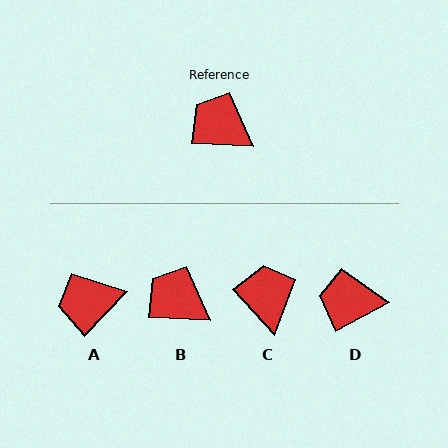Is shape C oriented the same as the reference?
No, it is off by about 45 degrees.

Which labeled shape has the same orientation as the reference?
B.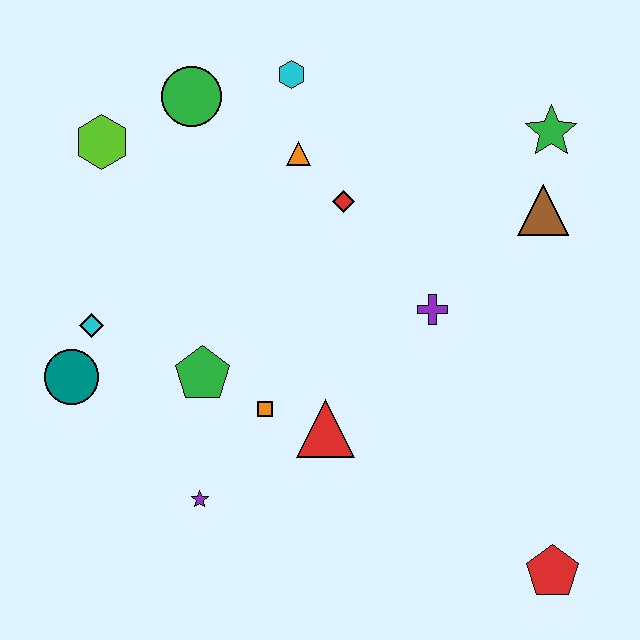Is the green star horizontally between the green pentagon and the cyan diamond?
No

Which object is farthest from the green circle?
The red pentagon is farthest from the green circle.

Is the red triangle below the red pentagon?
No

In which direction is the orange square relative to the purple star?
The orange square is above the purple star.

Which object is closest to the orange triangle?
The red diamond is closest to the orange triangle.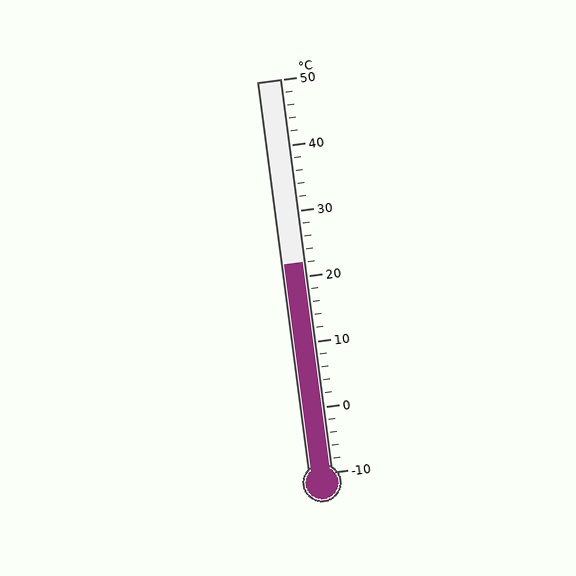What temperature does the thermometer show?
The thermometer shows approximately 22°C.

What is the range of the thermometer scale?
The thermometer scale ranges from -10°C to 50°C.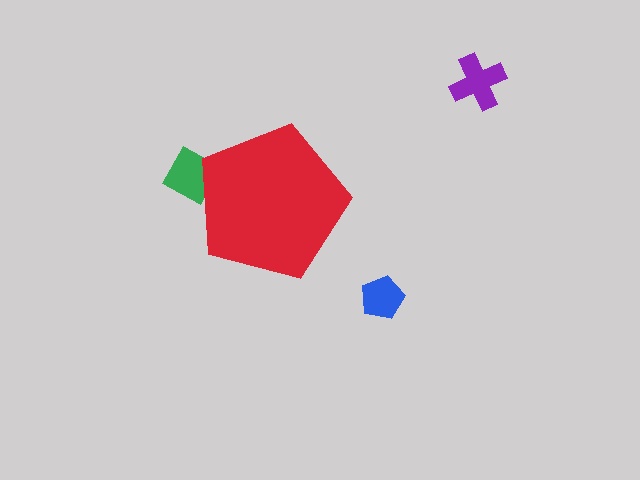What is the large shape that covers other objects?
A red pentagon.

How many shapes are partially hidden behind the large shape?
1 shape is partially hidden.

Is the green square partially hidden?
Yes, the green square is partially hidden behind the red pentagon.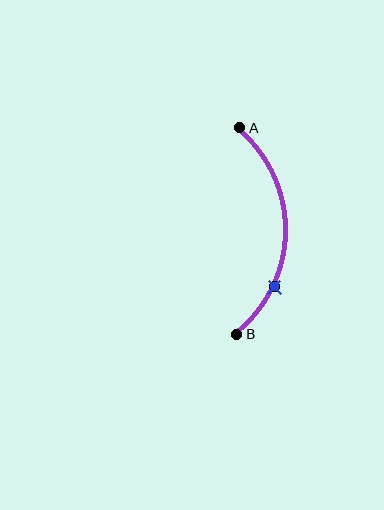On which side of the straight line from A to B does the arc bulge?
The arc bulges to the right of the straight line connecting A and B.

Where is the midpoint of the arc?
The arc midpoint is the point on the curve farthest from the straight line joining A and B. It sits to the right of that line.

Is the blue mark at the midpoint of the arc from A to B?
No. The blue mark lies on the arc but is closer to endpoint B. The arc midpoint would be at the point on the curve equidistant along the arc from both A and B.